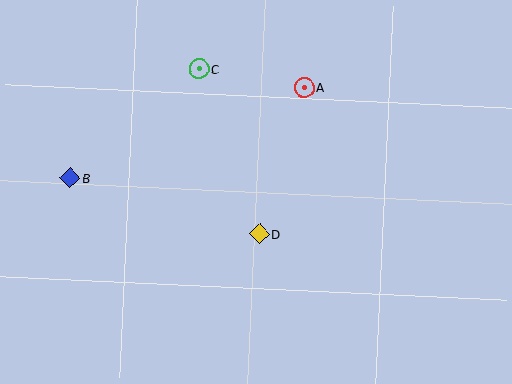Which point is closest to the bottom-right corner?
Point D is closest to the bottom-right corner.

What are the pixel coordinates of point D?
Point D is at (260, 234).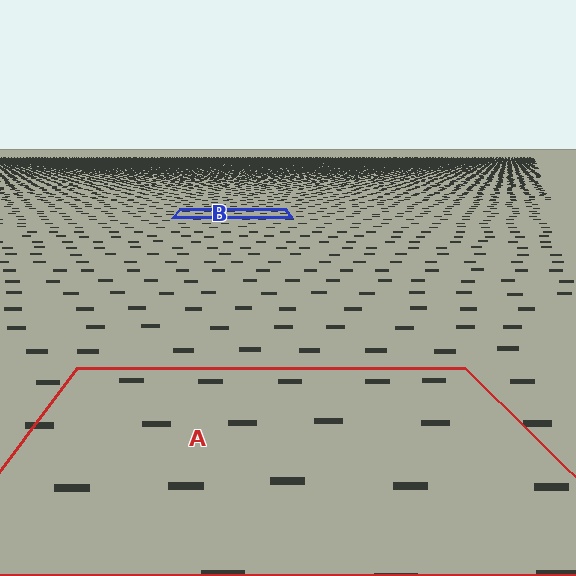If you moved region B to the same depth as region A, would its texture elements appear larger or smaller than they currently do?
They would appear larger. At a closer depth, the same texture elements are projected at a bigger on-screen size.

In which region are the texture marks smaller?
The texture marks are smaller in region B, because it is farther away.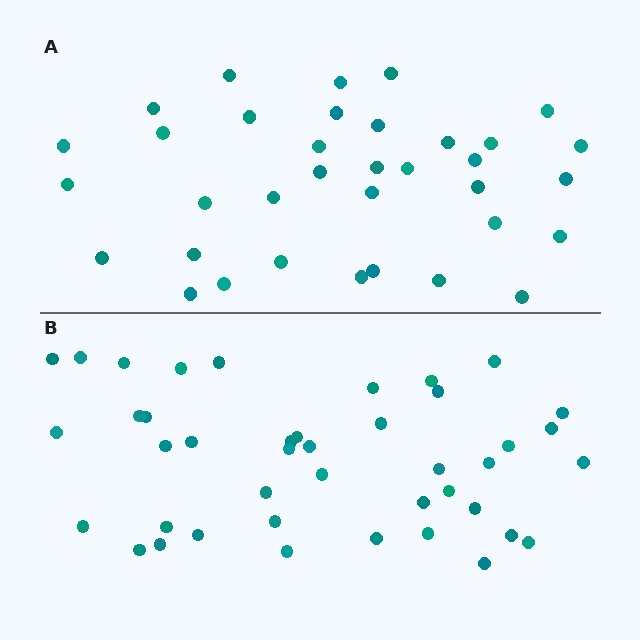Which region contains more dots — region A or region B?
Region B (the bottom region) has more dots.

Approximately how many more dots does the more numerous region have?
Region B has roughly 8 or so more dots than region A.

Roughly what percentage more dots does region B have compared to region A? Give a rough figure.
About 20% more.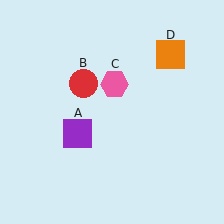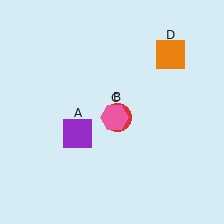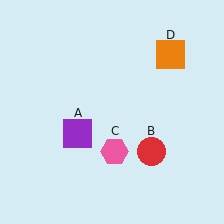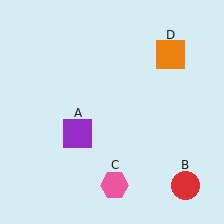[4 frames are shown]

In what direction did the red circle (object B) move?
The red circle (object B) moved down and to the right.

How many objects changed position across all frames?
2 objects changed position: red circle (object B), pink hexagon (object C).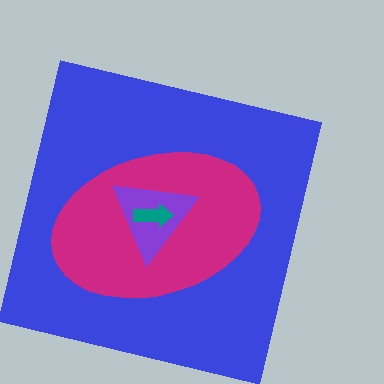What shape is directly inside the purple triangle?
The teal arrow.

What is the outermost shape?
The blue square.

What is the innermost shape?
The teal arrow.